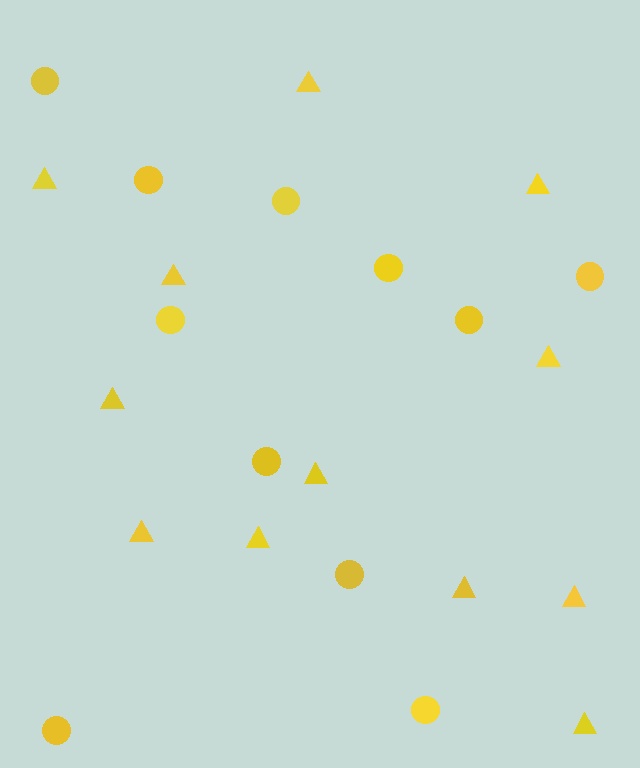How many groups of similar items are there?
There are 2 groups: one group of circles (11) and one group of triangles (12).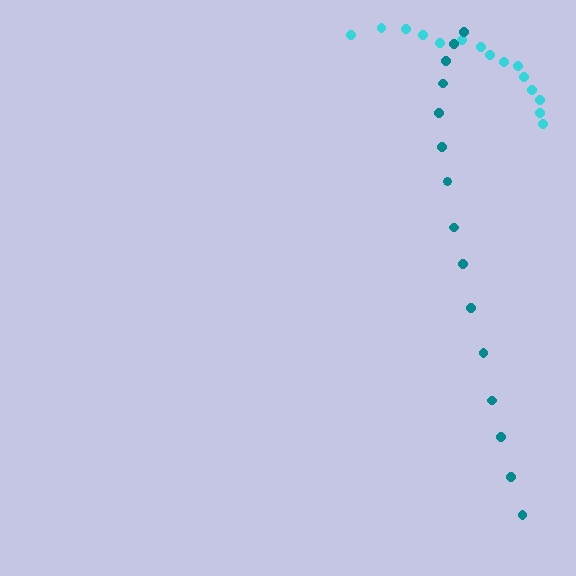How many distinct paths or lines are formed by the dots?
There are 2 distinct paths.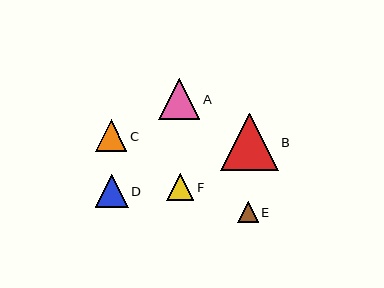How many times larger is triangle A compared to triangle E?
Triangle A is approximately 2.0 times the size of triangle E.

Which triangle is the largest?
Triangle B is the largest with a size of approximately 58 pixels.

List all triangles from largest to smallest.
From largest to smallest: B, A, D, C, F, E.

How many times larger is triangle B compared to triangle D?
Triangle B is approximately 1.8 times the size of triangle D.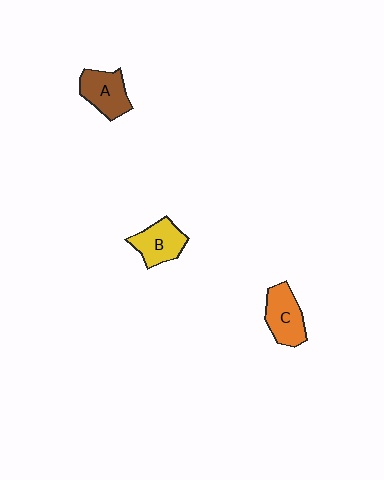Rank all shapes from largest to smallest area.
From largest to smallest: C (orange), A (brown), B (yellow).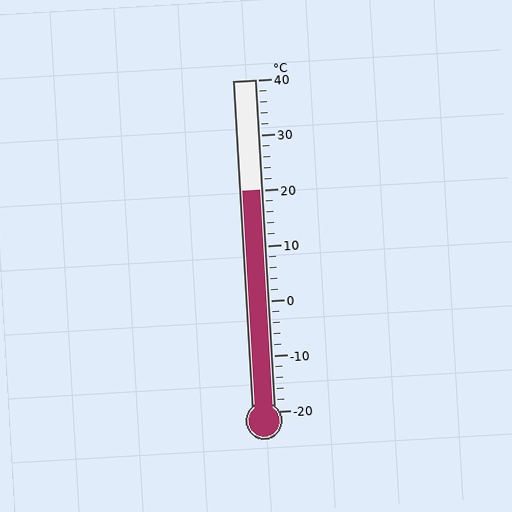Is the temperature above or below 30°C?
The temperature is below 30°C.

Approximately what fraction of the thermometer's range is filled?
The thermometer is filled to approximately 65% of its range.